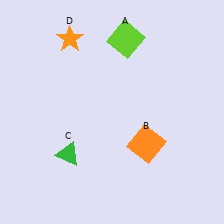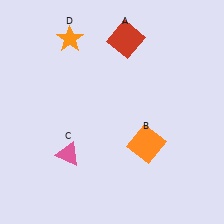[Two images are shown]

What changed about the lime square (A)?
In Image 1, A is lime. In Image 2, it changed to red.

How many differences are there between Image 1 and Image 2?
There are 2 differences between the two images.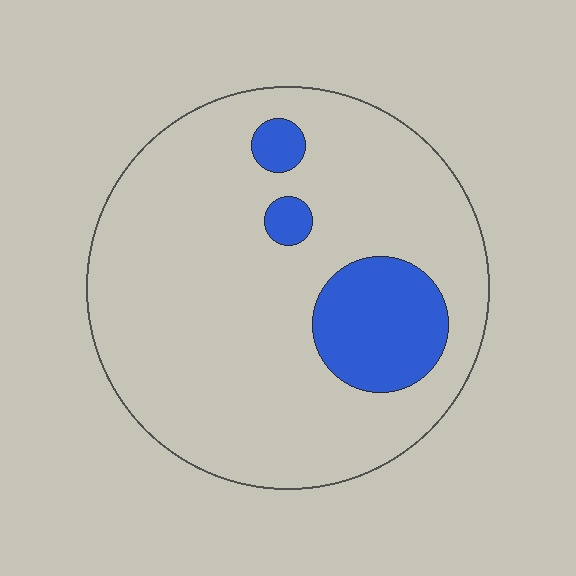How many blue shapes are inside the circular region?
3.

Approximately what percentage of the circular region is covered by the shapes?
Approximately 15%.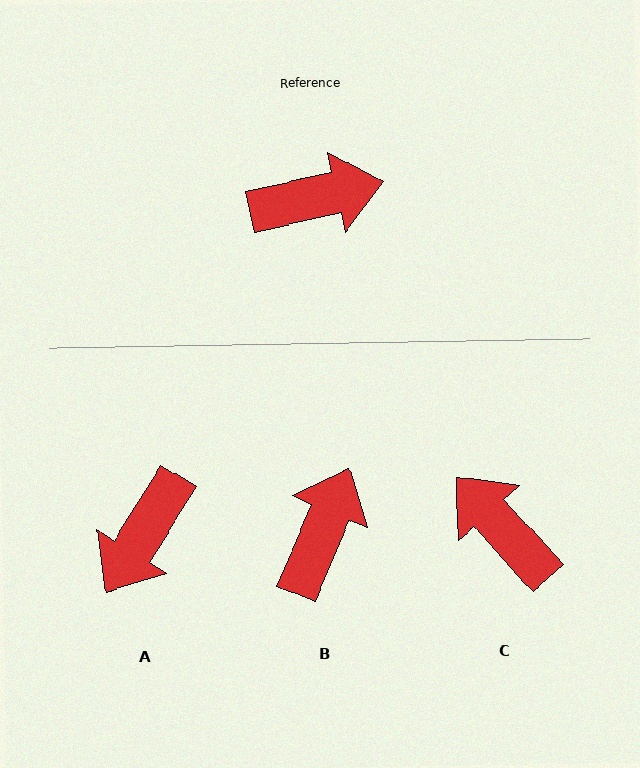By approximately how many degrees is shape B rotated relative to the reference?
Approximately 55 degrees counter-clockwise.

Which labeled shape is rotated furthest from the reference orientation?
A, about 135 degrees away.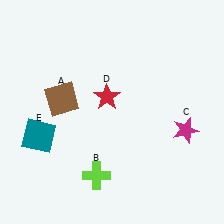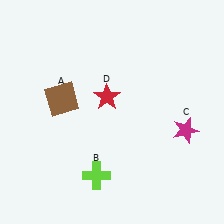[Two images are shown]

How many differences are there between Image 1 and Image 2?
There is 1 difference between the two images.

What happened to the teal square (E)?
The teal square (E) was removed in Image 2. It was in the bottom-left area of Image 1.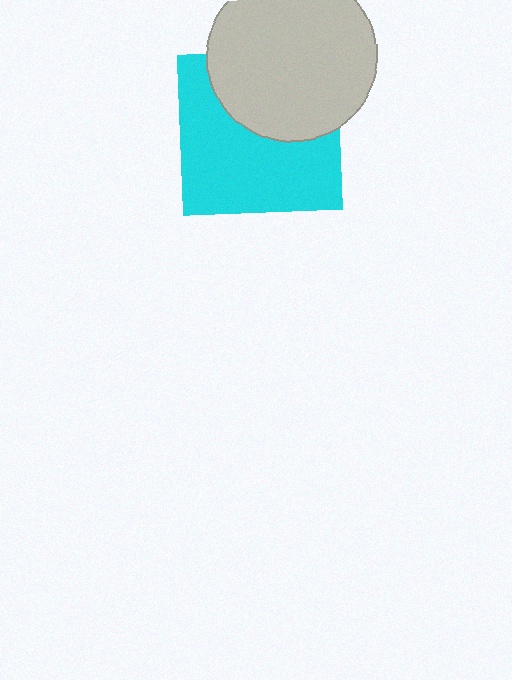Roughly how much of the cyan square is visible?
About half of it is visible (roughly 60%).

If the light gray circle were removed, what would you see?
You would see the complete cyan square.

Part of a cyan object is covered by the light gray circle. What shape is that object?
It is a square.